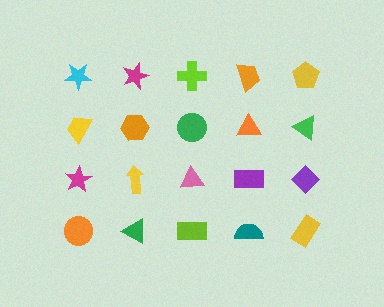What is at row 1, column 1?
A cyan star.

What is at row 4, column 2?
A green triangle.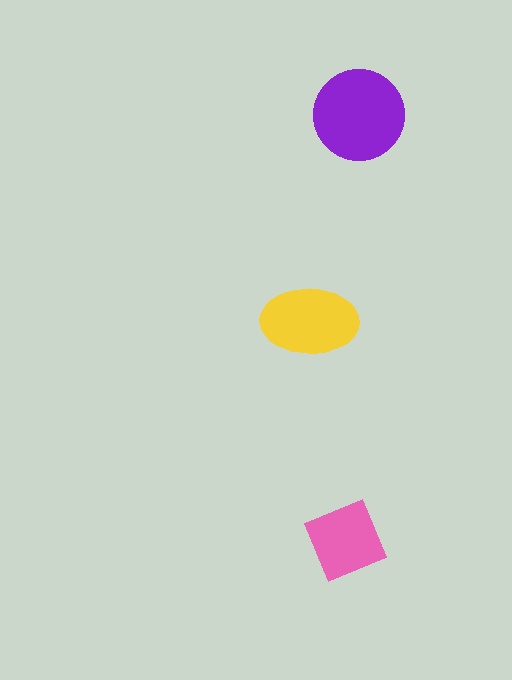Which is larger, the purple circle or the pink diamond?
The purple circle.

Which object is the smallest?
The pink diamond.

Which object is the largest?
The purple circle.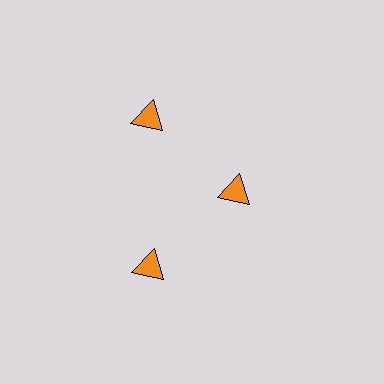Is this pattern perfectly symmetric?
No. The 3 orange triangles are arranged in a ring, but one element near the 3 o'clock position is pulled inward toward the center, breaking the 3-fold rotational symmetry.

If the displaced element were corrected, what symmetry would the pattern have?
It would have 3-fold rotational symmetry — the pattern would map onto itself every 120 degrees.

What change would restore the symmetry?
The symmetry would be restored by moving it outward, back onto the ring so that all 3 triangles sit at equal angles and equal distance from the center.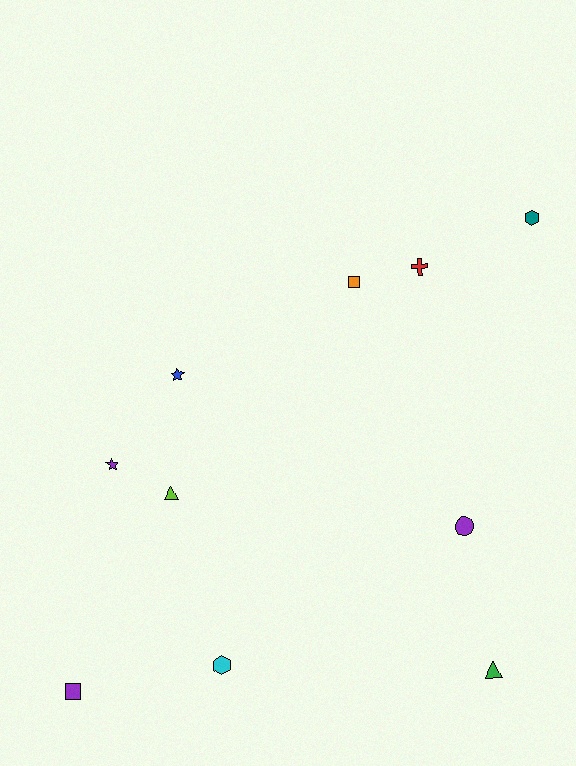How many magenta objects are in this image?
There are no magenta objects.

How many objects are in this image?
There are 10 objects.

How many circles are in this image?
There is 1 circle.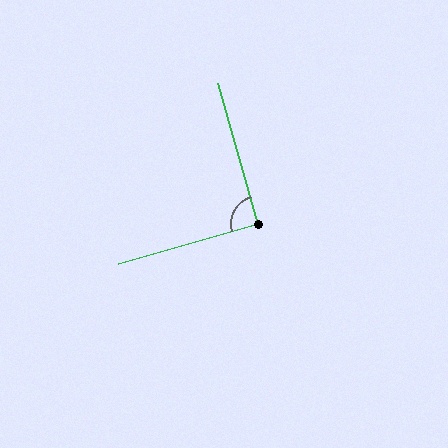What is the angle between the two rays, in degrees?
Approximately 90 degrees.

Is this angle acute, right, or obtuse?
It is approximately a right angle.